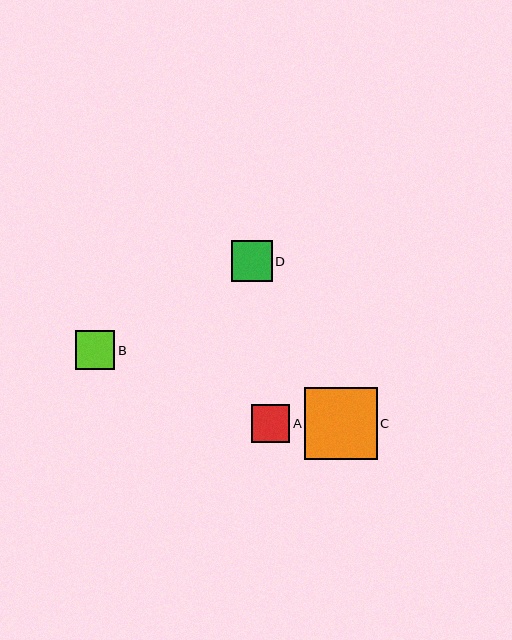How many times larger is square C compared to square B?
Square C is approximately 1.9 times the size of square B.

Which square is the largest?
Square C is the largest with a size of approximately 72 pixels.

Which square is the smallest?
Square A is the smallest with a size of approximately 38 pixels.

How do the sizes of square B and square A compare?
Square B and square A are approximately the same size.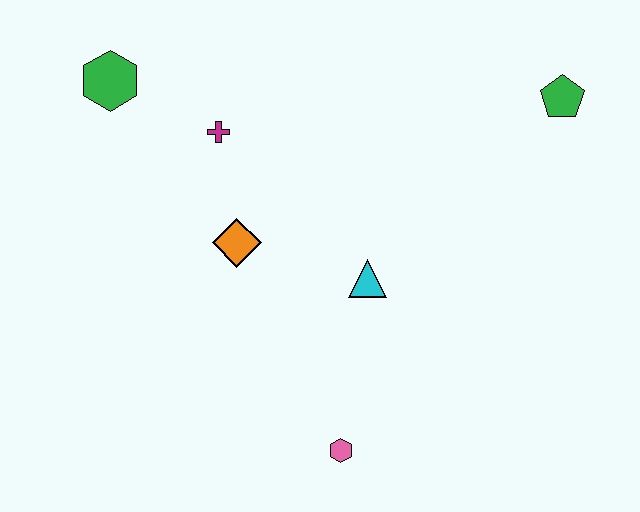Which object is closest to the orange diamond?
The magenta cross is closest to the orange diamond.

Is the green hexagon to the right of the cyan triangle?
No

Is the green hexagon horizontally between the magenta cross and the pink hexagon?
No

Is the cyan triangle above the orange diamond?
No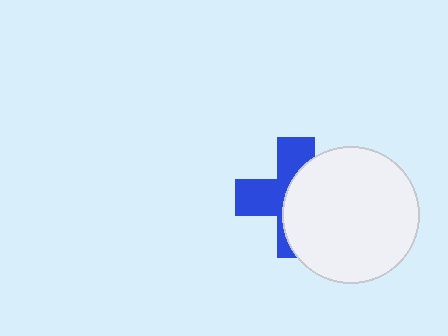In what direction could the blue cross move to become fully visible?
The blue cross could move left. That would shift it out from behind the white circle entirely.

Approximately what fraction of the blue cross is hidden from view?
Roughly 55% of the blue cross is hidden behind the white circle.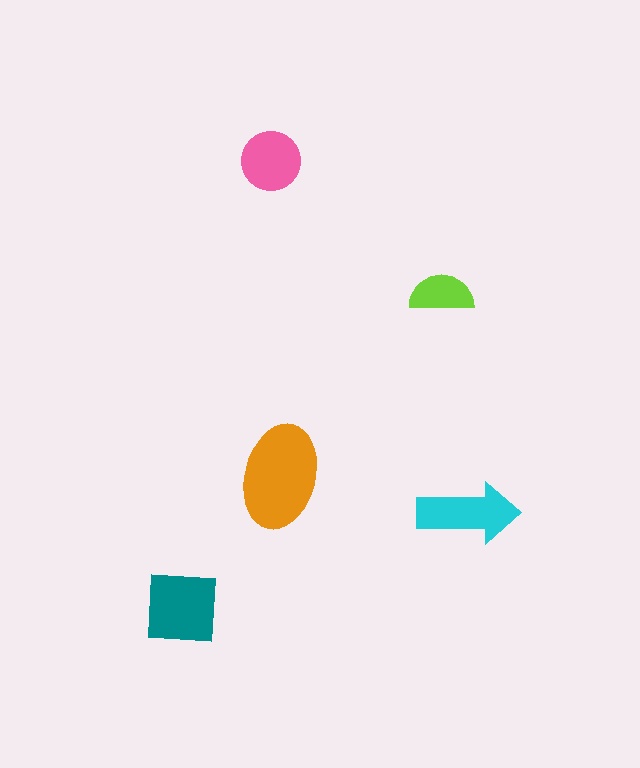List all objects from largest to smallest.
The orange ellipse, the teal square, the cyan arrow, the pink circle, the lime semicircle.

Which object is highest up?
The pink circle is topmost.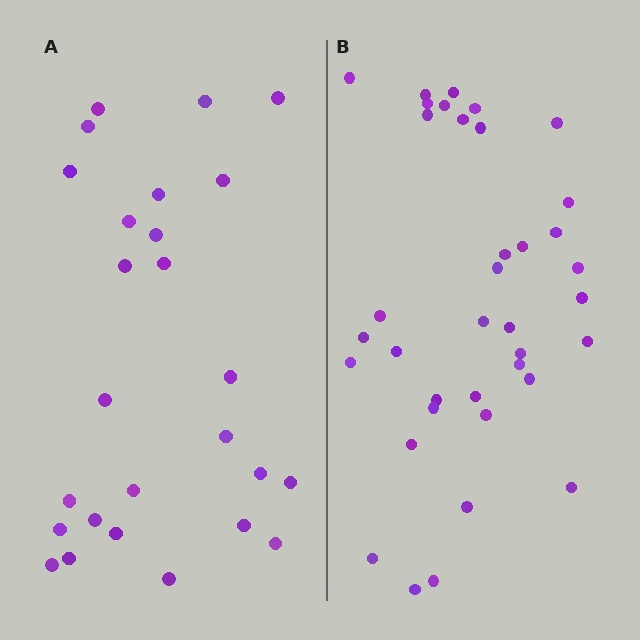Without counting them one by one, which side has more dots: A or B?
Region B (the right region) has more dots.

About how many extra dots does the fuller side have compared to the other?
Region B has roughly 12 or so more dots than region A.